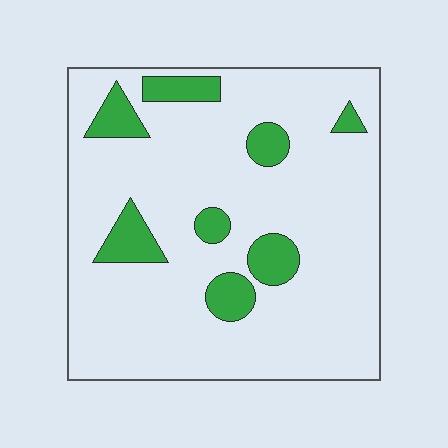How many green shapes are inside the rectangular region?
8.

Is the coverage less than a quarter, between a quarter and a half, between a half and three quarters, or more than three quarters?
Less than a quarter.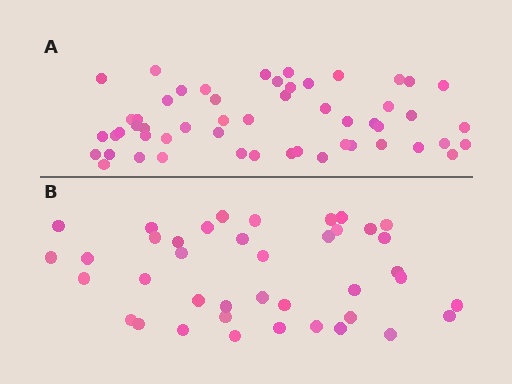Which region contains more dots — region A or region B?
Region A (the top region) has more dots.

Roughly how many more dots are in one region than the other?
Region A has approximately 15 more dots than region B.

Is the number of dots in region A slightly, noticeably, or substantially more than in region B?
Region A has noticeably more, but not dramatically so. The ratio is roughly 1.3 to 1.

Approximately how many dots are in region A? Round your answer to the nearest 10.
About 50 dots. (The exact count is 53, which rounds to 50.)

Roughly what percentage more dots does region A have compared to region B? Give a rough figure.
About 30% more.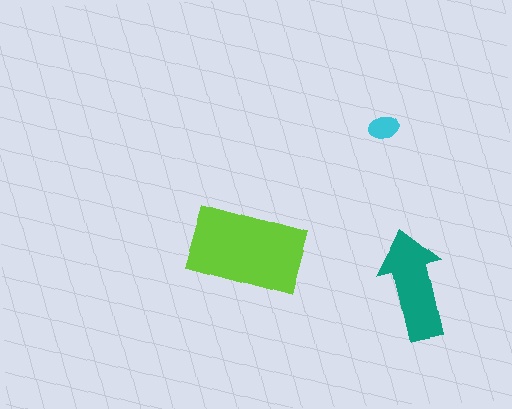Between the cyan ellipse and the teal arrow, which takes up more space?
The teal arrow.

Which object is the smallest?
The cyan ellipse.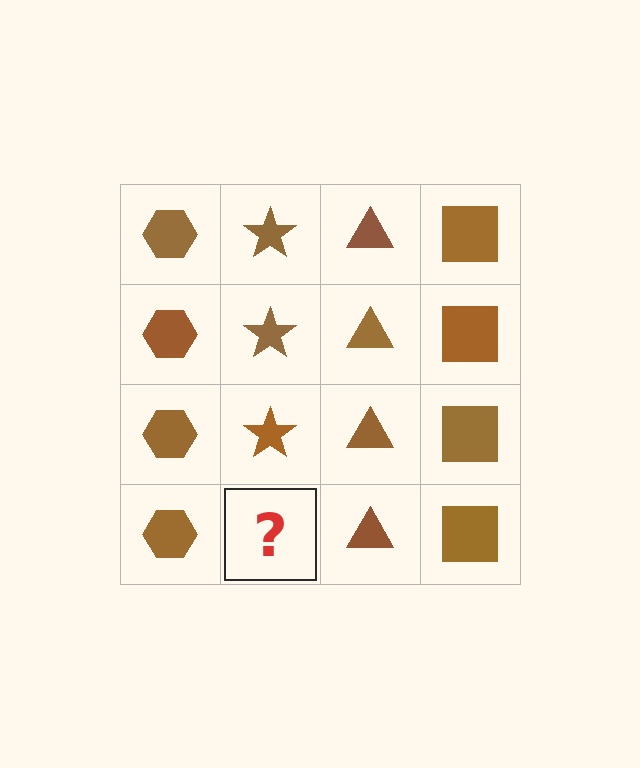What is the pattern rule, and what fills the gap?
The rule is that each column has a consistent shape. The gap should be filled with a brown star.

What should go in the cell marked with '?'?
The missing cell should contain a brown star.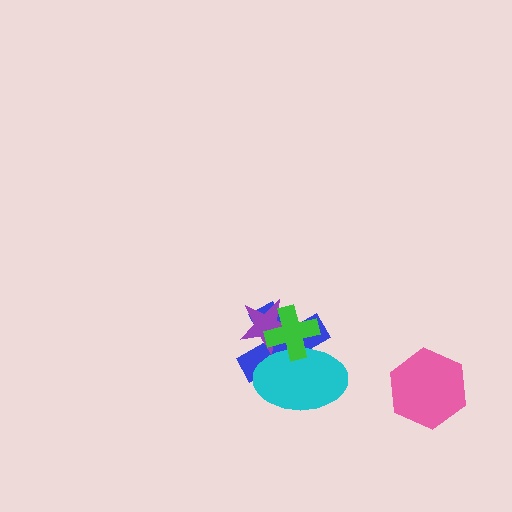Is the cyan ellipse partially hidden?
Yes, it is partially covered by another shape.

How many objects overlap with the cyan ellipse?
3 objects overlap with the cyan ellipse.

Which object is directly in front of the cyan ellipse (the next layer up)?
The purple star is directly in front of the cyan ellipse.